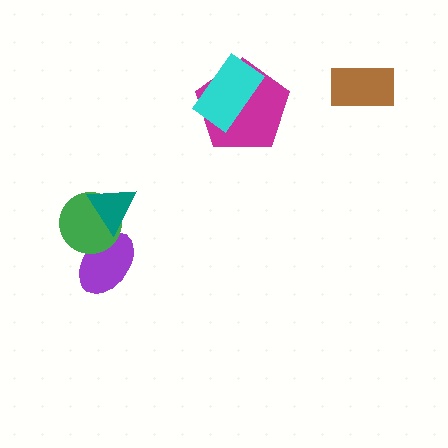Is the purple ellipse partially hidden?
Yes, it is partially covered by another shape.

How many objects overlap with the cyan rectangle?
1 object overlaps with the cyan rectangle.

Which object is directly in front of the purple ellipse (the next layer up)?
The green circle is directly in front of the purple ellipse.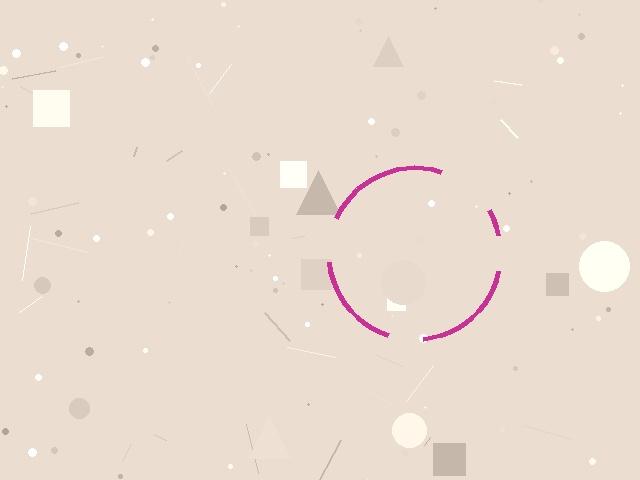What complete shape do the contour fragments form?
The contour fragments form a circle.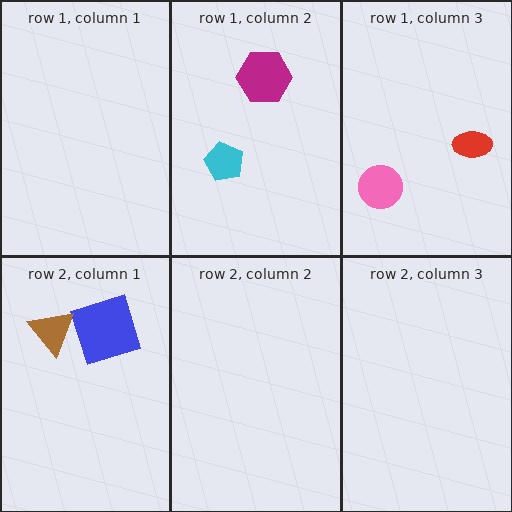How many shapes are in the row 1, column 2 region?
2.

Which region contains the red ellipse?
The row 1, column 3 region.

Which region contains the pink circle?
The row 1, column 3 region.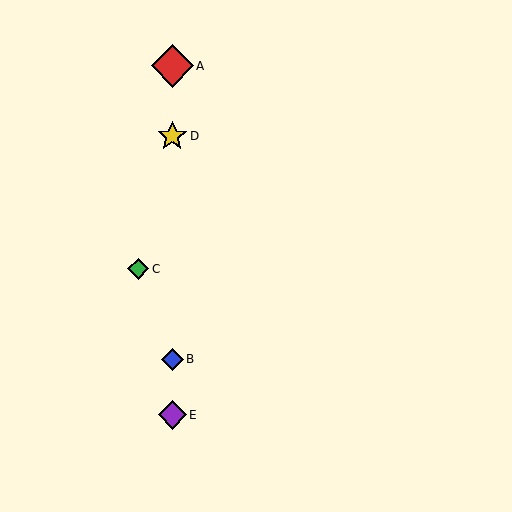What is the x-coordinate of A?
Object A is at x≈172.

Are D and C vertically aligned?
No, D is at x≈172 and C is at x≈138.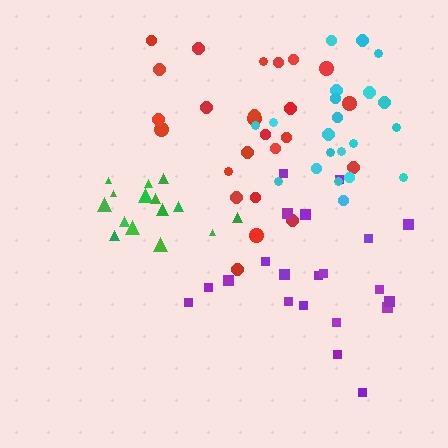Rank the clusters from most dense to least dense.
green, cyan, purple, red.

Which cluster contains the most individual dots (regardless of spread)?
Red (25).